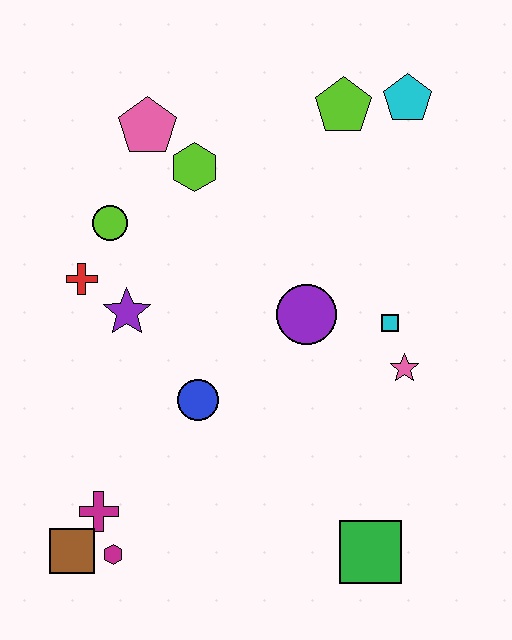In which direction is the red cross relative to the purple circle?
The red cross is to the left of the purple circle.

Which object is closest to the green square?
The pink star is closest to the green square.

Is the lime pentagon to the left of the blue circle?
No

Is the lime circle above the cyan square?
Yes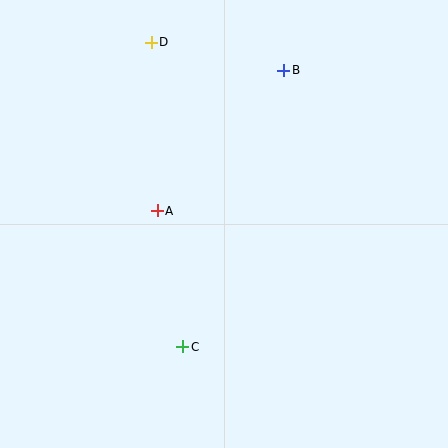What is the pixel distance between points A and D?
The distance between A and D is 169 pixels.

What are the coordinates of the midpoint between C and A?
The midpoint between C and A is at (170, 279).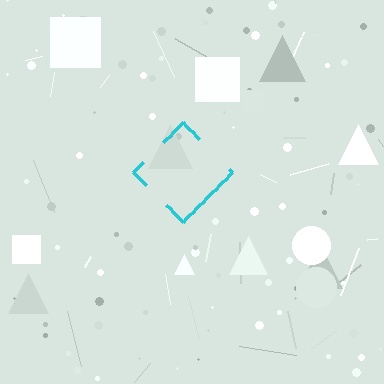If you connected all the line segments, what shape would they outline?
They would outline a diamond.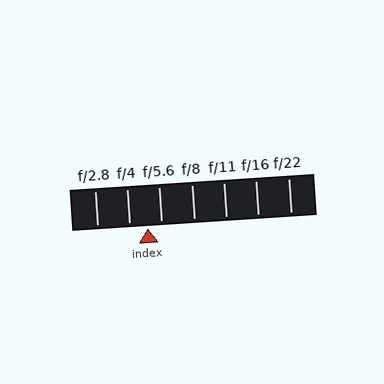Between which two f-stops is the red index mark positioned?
The index mark is between f/4 and f/5.6.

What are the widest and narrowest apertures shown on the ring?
The widest aperture shown is f/2.8 and the narrowest is f/22.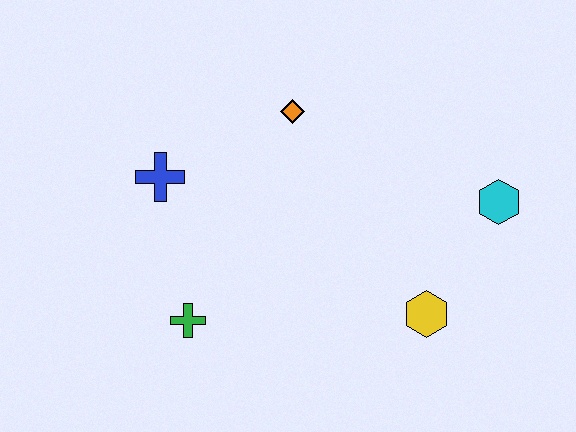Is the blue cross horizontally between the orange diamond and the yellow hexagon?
No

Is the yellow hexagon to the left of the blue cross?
No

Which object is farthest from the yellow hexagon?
The blue cross is farthest from the yellow hexagon.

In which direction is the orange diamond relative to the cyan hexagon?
The orange diamond is to the left of the cyan hexagon.